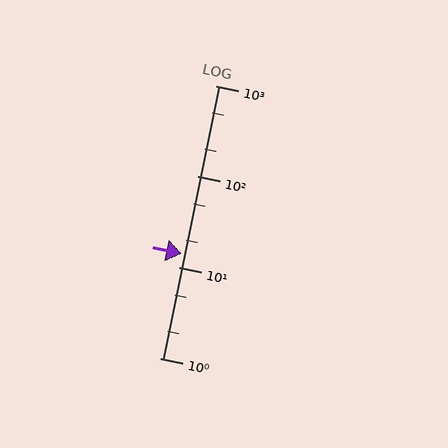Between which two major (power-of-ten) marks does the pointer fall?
The pointer is between 10 and 100.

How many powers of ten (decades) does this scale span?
The scale spans 3 decades, from 1 to 1000.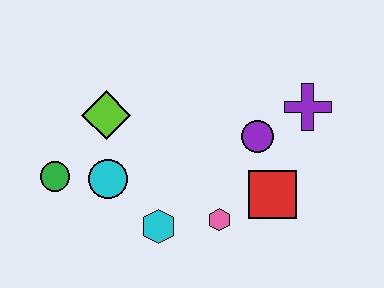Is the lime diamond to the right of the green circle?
Yes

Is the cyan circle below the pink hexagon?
No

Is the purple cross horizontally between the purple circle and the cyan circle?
No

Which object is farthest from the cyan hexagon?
The purple cross is farthest from the cyan hexagon.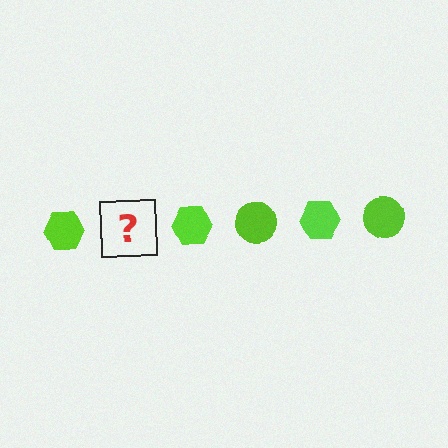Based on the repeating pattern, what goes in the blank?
The blank should be a lime circle.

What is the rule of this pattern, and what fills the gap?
The rule is that the pattern cycles through hexagon, circle shapes in lime. The gap should be filled with a lime circle.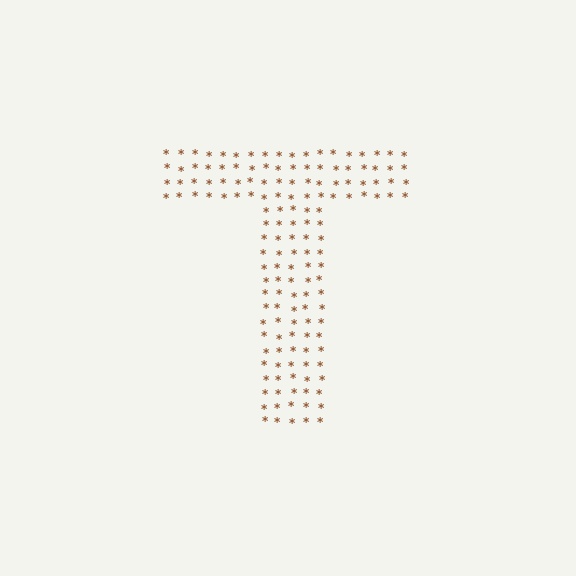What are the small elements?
The small elements are asterisks.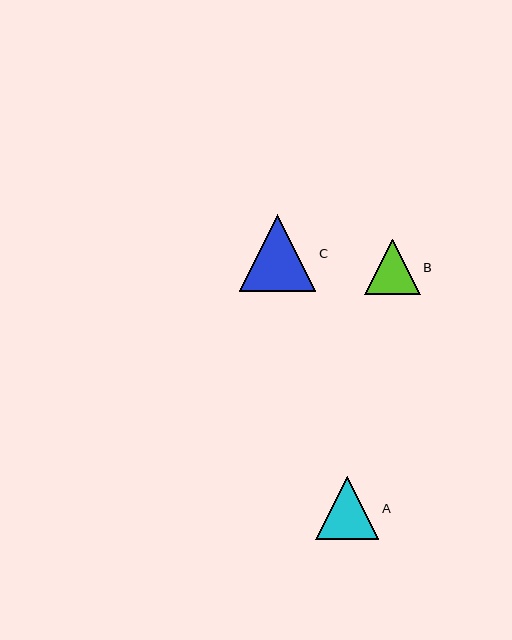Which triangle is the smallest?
Triangle B is the smallest with a size of approximately 55 pixels.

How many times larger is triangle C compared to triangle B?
Triangle C is approximately 1.4 times the size of triangle B.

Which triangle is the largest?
Triangle C is the largest with a size of approximately 76 pixels.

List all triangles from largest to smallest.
From largest to smallest: C, A, B.